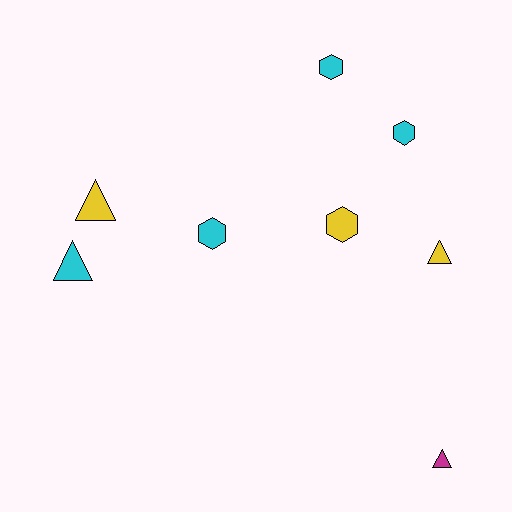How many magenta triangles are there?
There is 1 magenta triangle.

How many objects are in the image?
There are 8 objects.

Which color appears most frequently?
Cyan, with 4 objects.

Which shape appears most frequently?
Triangle, with 4 objects.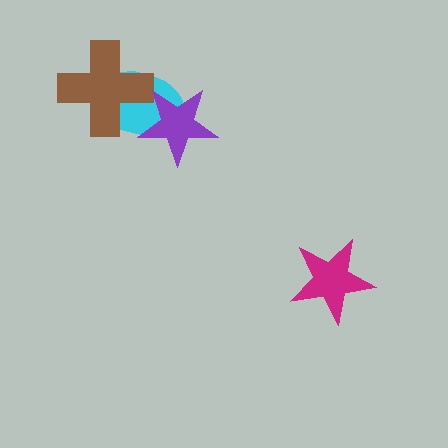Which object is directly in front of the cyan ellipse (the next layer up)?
The brown cross is directly in front of the cyan ellipse.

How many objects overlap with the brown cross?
2 objects overlap with the brown cross.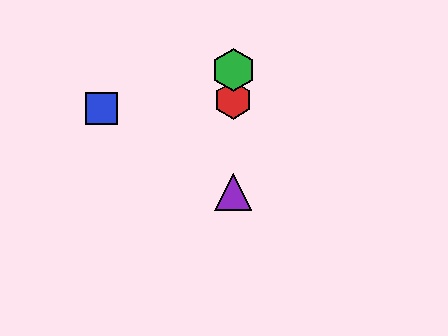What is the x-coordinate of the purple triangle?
The purple triangle is at x≈233.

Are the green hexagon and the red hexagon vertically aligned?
Yes, both are at x≈233.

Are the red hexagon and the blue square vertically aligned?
No, the red hexagon is at x≈233 and the blue square is at x≈102.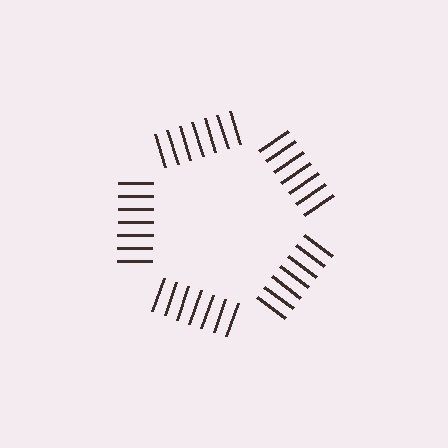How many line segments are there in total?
35 — 7 along each of the 5 edges.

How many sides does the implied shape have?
5 sides — the line-ends trace a pentagon.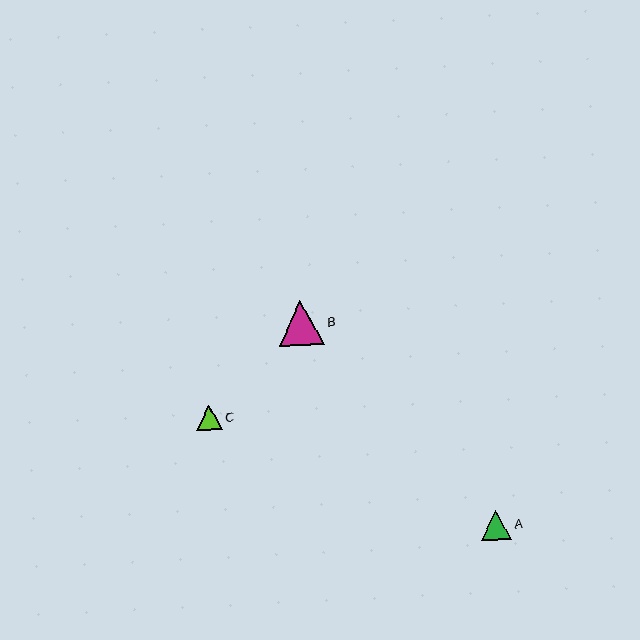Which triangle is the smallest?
Triangle C is the smallest with a size of approximately 25 pixels.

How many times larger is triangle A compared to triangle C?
Triangle A is approximately 1.2 times the size of triangle C.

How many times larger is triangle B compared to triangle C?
Triangle B is approximately 1.8 times the size of triangle C.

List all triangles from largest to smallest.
From largest to smallest: B, A, C.